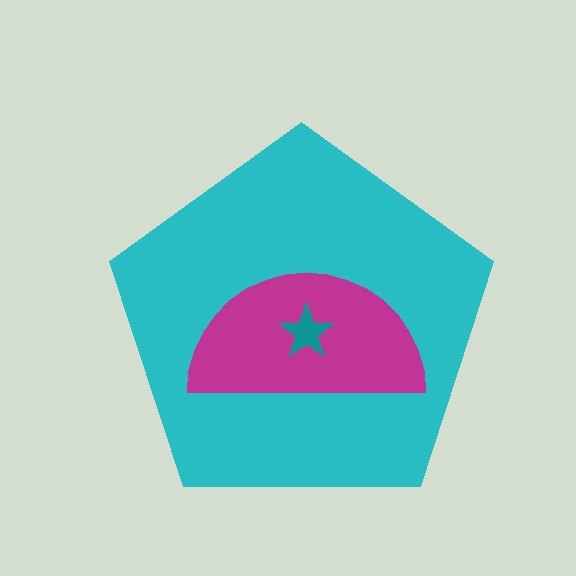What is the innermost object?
The teal star.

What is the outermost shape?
The cyan pentagon.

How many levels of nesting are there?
3.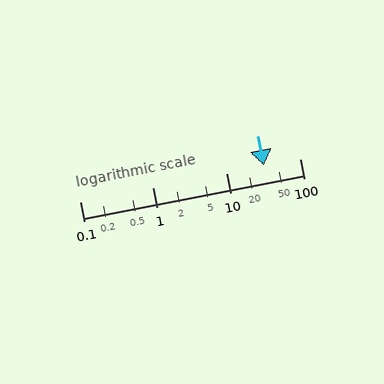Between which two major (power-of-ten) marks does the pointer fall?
The pointer is between 10 and 100.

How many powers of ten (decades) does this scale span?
The scale spans 3 decades, from 0.1 to 100.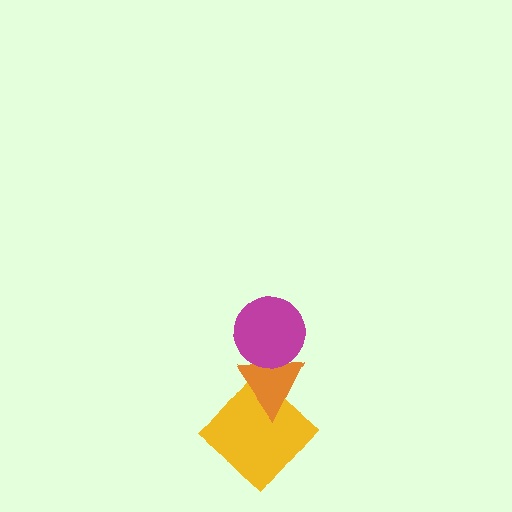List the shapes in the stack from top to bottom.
From top to bottom: the magenta circle, the orange triangle, the yellow diamond.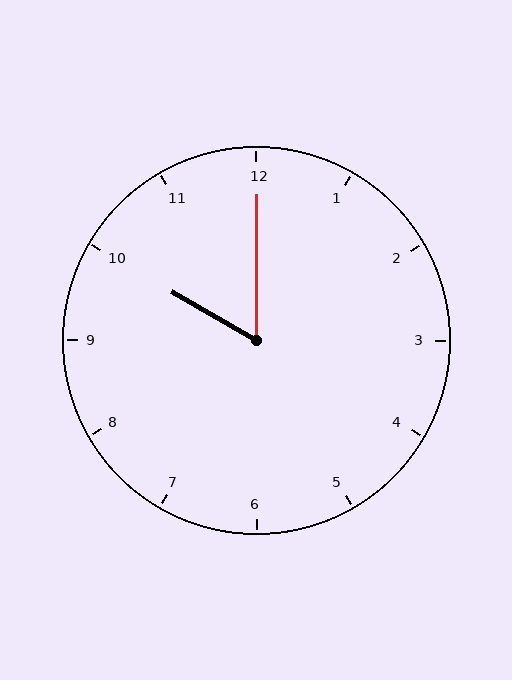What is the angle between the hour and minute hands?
Approximately 60 degrees.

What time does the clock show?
10:00.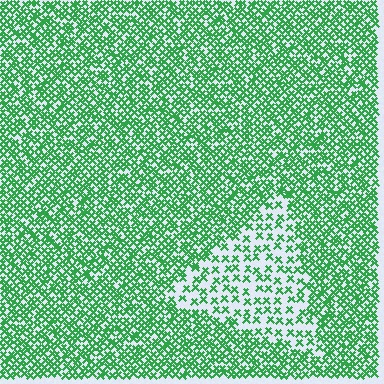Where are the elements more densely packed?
The elements are more densely packed outside the triangle boundary.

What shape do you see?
I see a triangle.